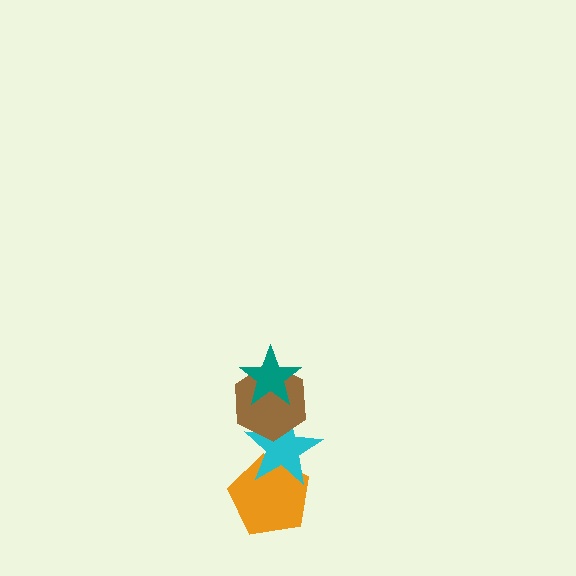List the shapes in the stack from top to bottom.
From top to bottom: the teal star, the brown hexagon, the cyan star, the orange pentagon.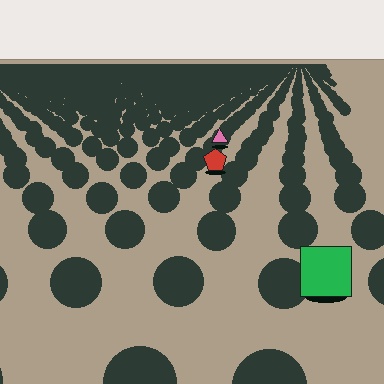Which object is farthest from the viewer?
The pink triangle is farthest from the viewer. It appears smaller and the ground texture around it is denser.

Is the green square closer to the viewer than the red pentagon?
Yes. The green square is closer — you can tell from the texture gradient: the ground texture is coarser near it.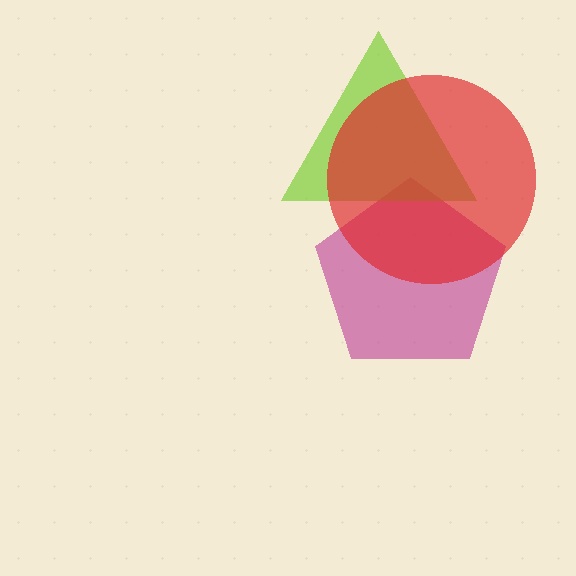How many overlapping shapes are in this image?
There are 3 overlapping shapes in the image.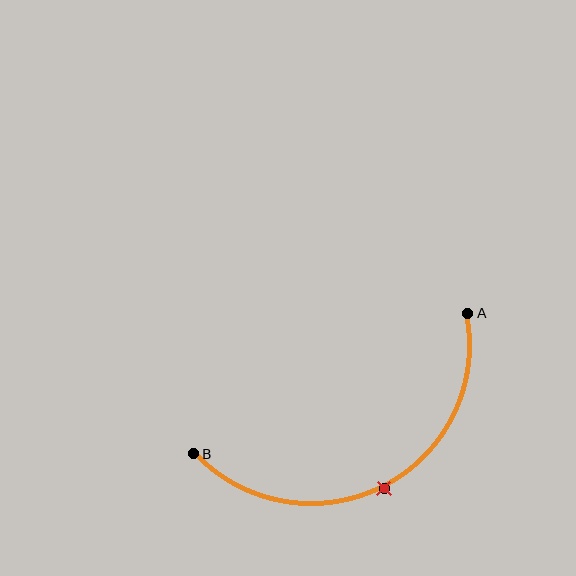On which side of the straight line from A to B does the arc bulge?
The arc bulges below the straight line connecting A and B.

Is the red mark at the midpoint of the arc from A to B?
Yes. The red mark lies on the arc at equal arc-length from both A and B — it is the arc midpoint.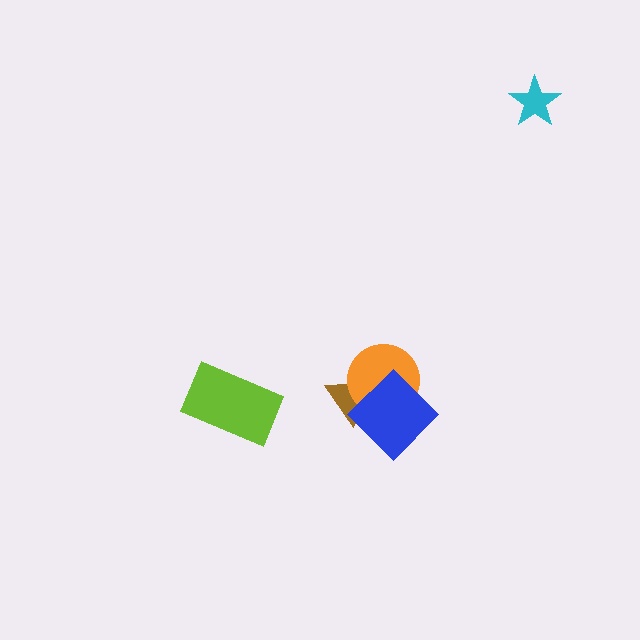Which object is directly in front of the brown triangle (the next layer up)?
The orange circle is directly in front of the brown triangle.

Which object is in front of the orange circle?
The blue diamond is in front of the orange circle.